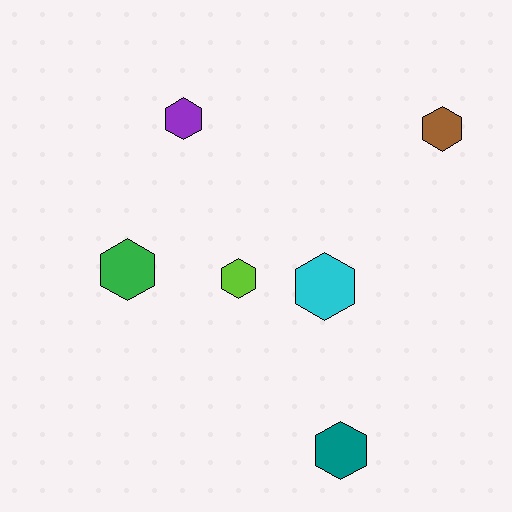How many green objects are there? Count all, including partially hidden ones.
There is 1 green object.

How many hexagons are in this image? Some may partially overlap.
There are 6 hexagons.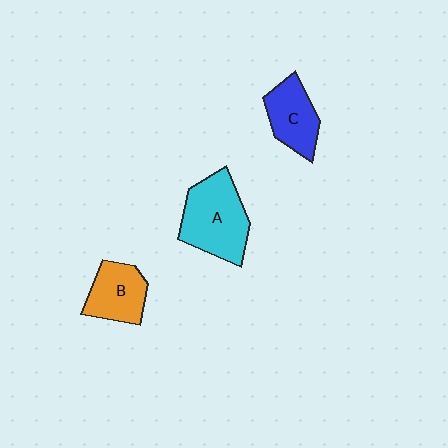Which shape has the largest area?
Shape A (cyan).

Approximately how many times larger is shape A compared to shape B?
Approximately 1.5 times.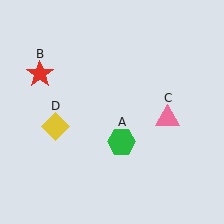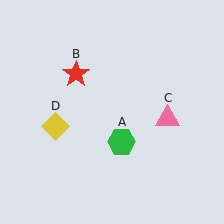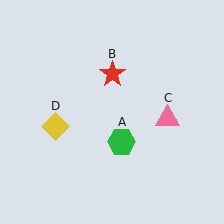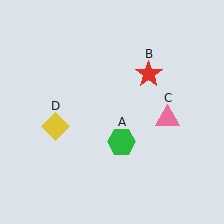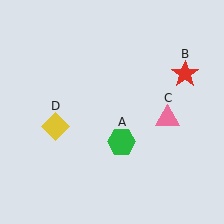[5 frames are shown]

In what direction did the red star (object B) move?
The red star (object B) moved right.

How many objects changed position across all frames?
1 object changed position: red star (object B).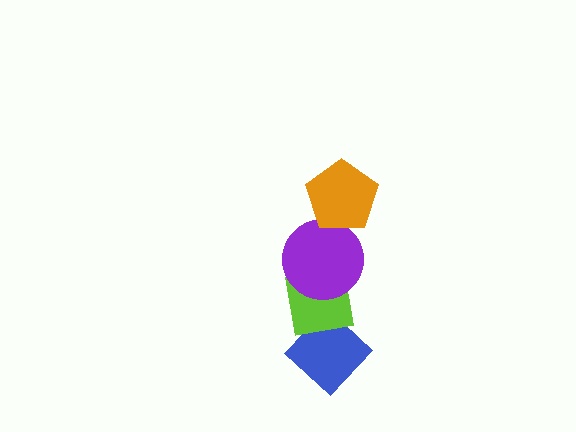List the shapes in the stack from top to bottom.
From top to bottom: the orange pentagon, the purple circle, the lime square, the blue diamond.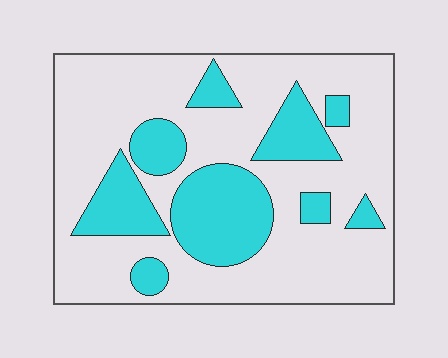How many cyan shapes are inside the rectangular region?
9.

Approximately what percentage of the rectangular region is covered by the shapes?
Approximately 30%.